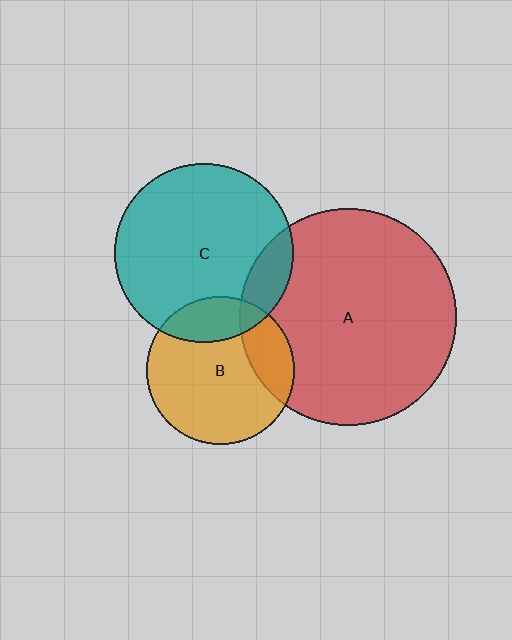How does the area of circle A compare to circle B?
Approximately 2.2 times.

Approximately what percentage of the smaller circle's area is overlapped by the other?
Approximately 20%.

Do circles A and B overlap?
Yes.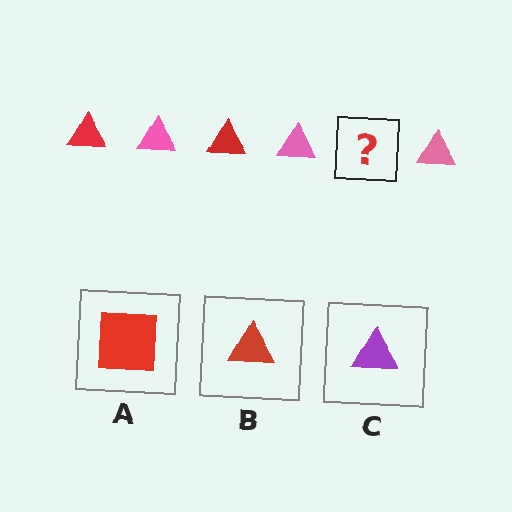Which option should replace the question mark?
Option B.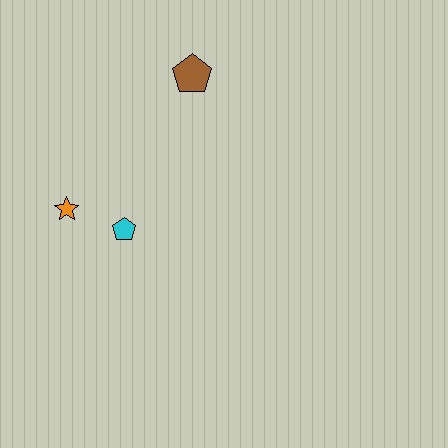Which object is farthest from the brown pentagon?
The orange star is farthest from the brown pentagon.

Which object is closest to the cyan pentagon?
The orange star is closest to the cyan pentagon.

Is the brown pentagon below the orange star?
No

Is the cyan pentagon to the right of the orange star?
Yes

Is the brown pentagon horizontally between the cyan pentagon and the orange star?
No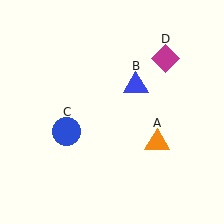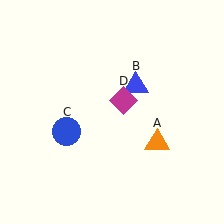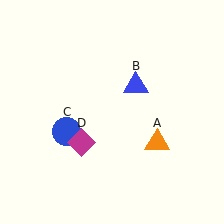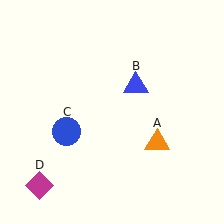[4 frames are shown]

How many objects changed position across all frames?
1 object changed position: magenta diamond (object D).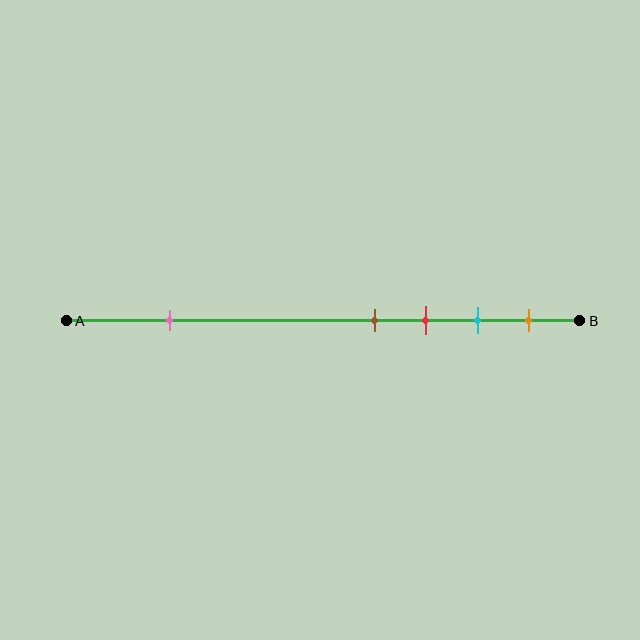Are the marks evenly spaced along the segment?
No, the marks are not evenly spaced.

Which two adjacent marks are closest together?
The brown and red marks are the closest adjacent pair.